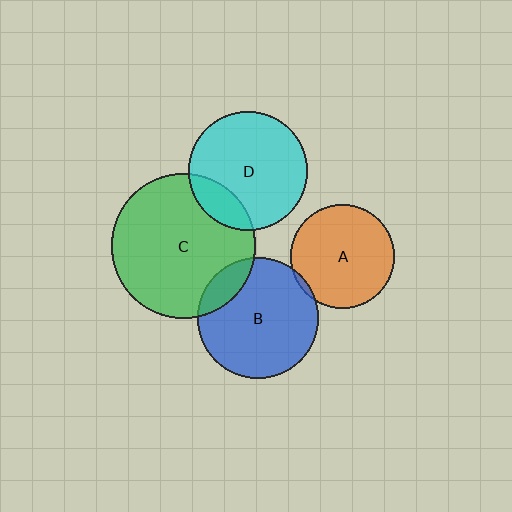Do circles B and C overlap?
Yes.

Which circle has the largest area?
Circle C (green).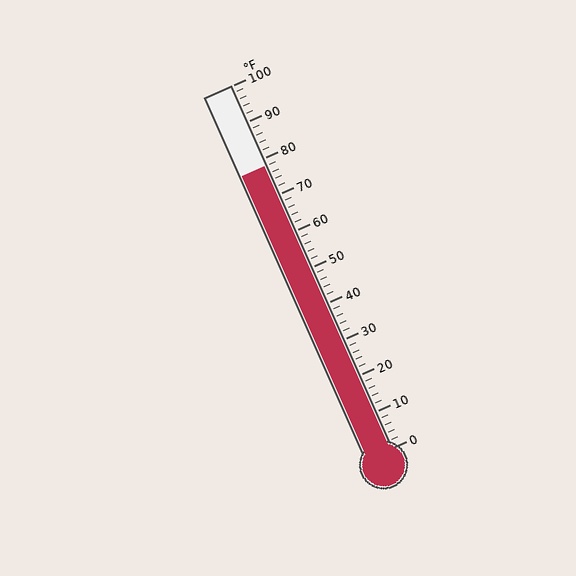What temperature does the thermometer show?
The thermometer shows approximately 78°F.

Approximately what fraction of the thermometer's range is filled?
The thermometer is filled to approximately 80% of its range.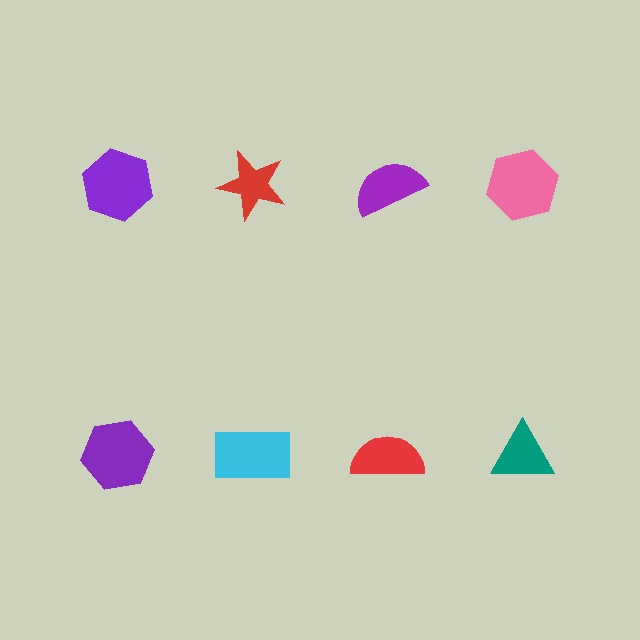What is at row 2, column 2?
A cyan rectangle.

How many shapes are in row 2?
4 shapes.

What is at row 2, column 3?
A red semicircle.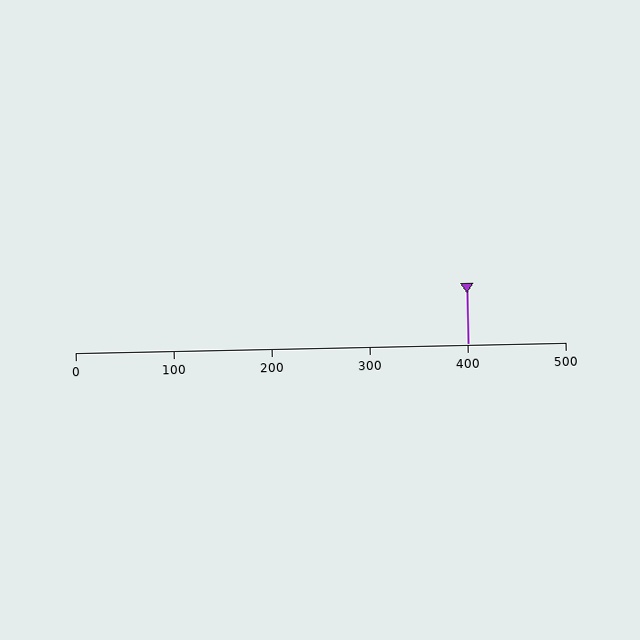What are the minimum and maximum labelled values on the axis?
The axis runs from 0 to 500.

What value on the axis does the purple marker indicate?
The marker indicates approximately 400.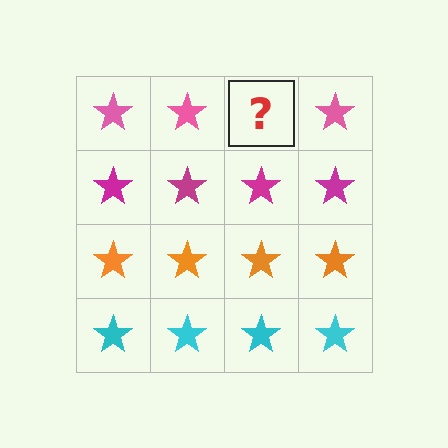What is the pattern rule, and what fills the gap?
The rule is that each row has a consistent color. The gap should be filled with a pink star.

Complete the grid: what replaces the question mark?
The question mark should be replaced with a pink star.